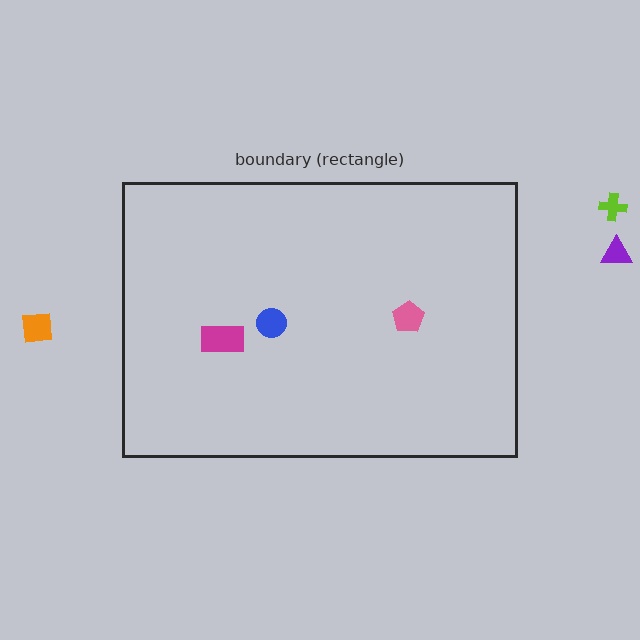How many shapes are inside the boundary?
3 inside, 3 outside.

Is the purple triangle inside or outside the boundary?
Outside.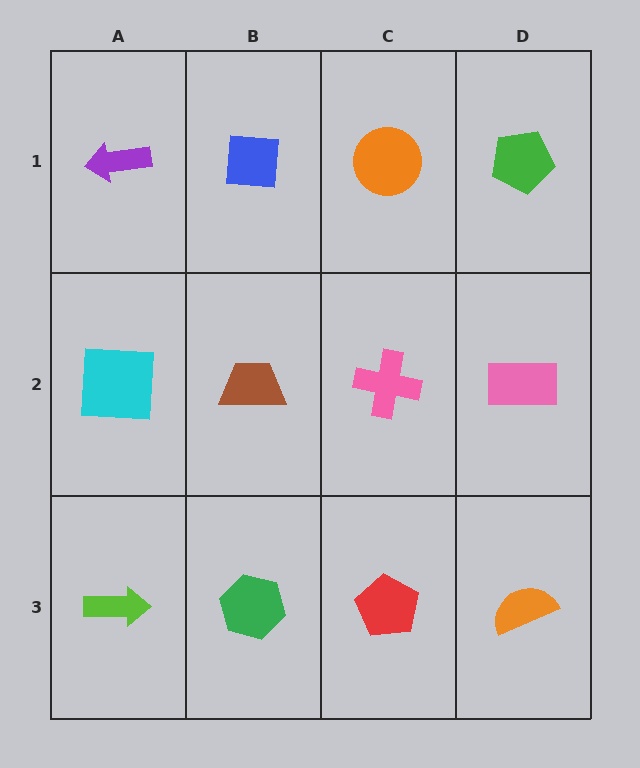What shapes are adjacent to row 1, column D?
A pink rectangle (row 2, column D), an orange circle (row 1, column C).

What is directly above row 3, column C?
A pink cross.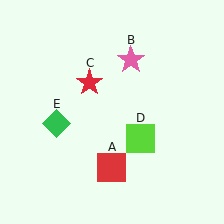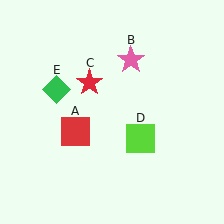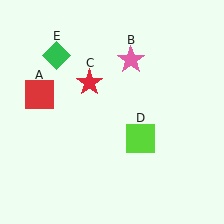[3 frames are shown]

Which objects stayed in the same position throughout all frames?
Pink star (object B) and red star (object C) and lime square (object D) remained stationary.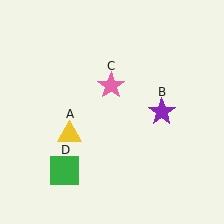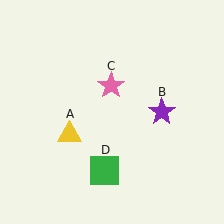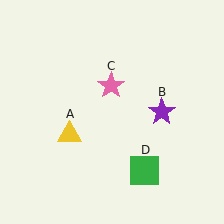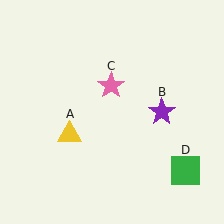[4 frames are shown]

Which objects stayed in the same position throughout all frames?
Yellow triangle (object A) and purple star (object B) and pink star (object C) remained stationary.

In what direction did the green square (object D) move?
The green square (object D) moved right.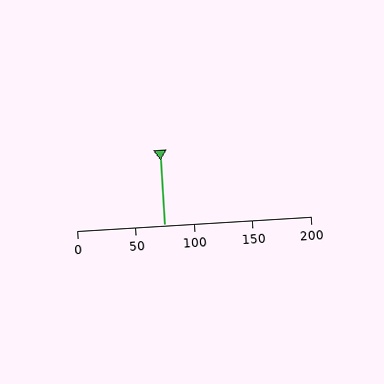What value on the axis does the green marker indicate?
The marker indicates approximately 75.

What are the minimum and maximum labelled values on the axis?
The axis runs from 0 to 200.